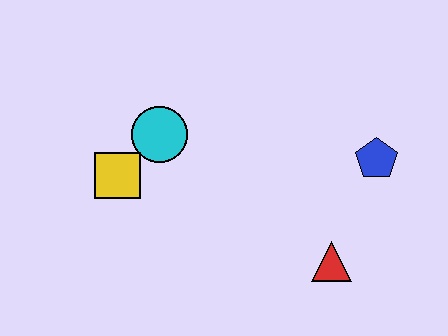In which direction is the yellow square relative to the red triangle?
The yellow square is to the left of the red triangle.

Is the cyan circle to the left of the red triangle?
Yes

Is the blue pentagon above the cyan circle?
No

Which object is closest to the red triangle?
The blue pentagon is closest to the red triangle.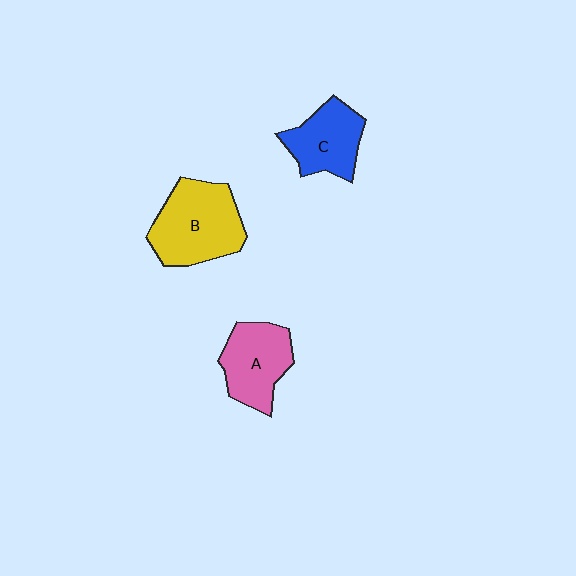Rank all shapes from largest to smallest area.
From largest to smallest: B (yellow), A (pink), C (blue).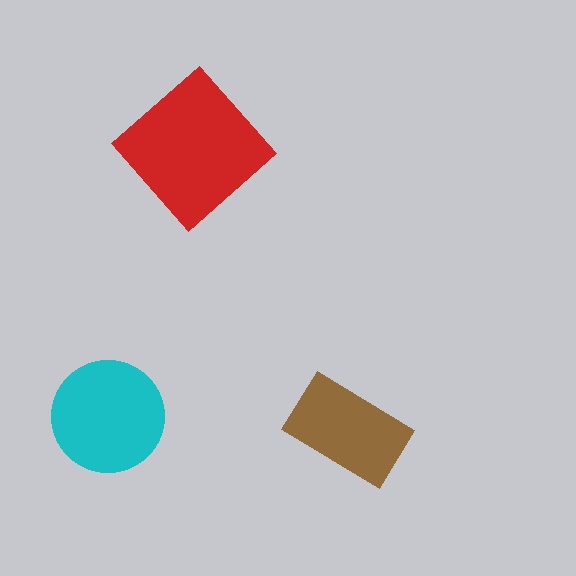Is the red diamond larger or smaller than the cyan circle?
Larger.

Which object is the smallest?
The brown rectangle.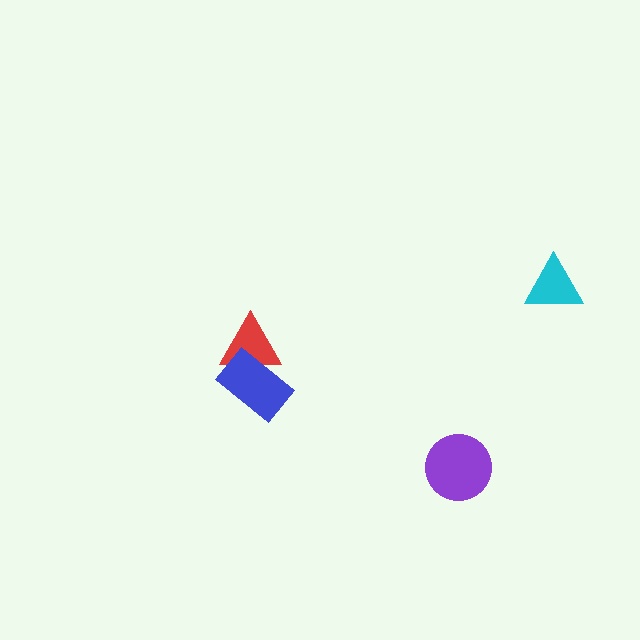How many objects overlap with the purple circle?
0 objects overlap with the purple circle.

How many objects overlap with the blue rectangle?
1 object overlaps with the blue rectangle.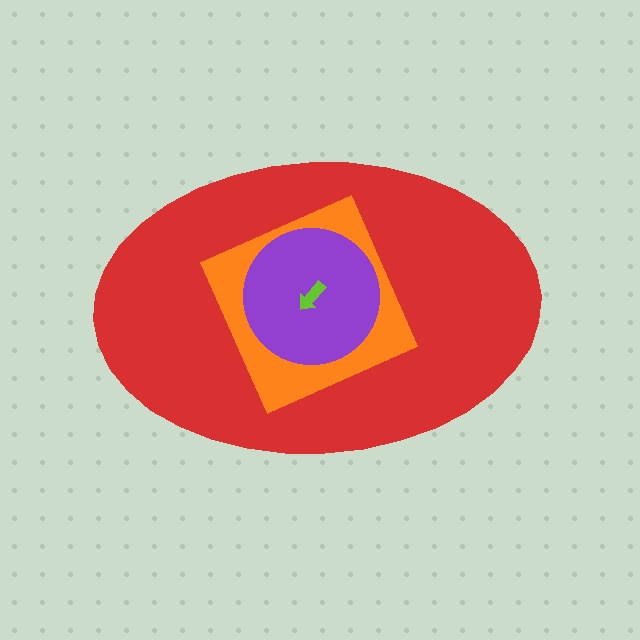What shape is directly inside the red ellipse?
The orange square.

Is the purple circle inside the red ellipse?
Yes.